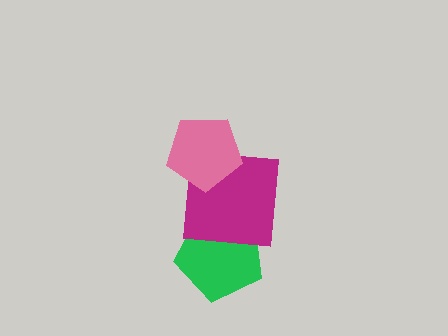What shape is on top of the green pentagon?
The magenta square is on top of the green pentagon.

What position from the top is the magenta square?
The magenta square is 2nd from the top.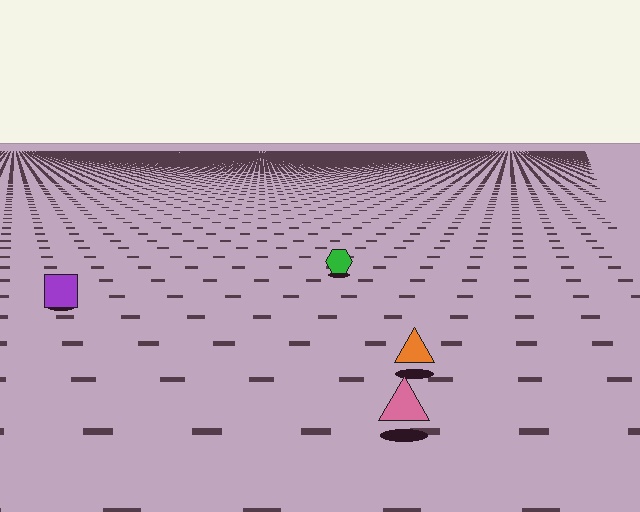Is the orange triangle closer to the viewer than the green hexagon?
Yes. The orange triangle is closer — you can tell from the texture gradient: the ground texture is coarser near it.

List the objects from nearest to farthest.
From nearest to farthest: the pink triangle, the orange triangle, the purple square, the green hexagon.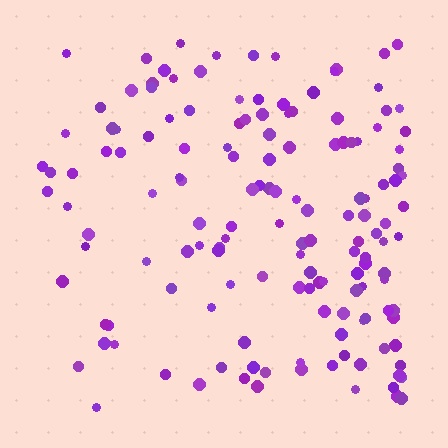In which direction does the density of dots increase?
From left to right, with the right side densest.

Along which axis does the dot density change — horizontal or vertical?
Horizontal.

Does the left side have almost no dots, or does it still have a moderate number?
Still a moderate number, just noticeably fewer than the right.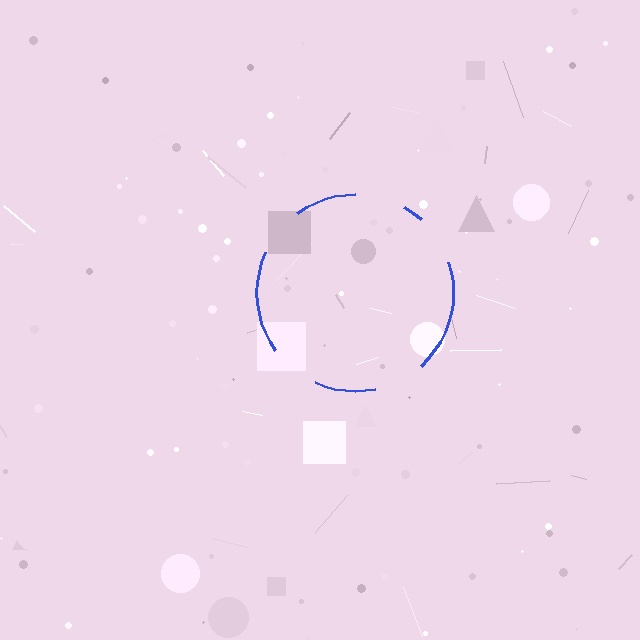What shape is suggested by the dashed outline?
The dashed outline suggests a circle.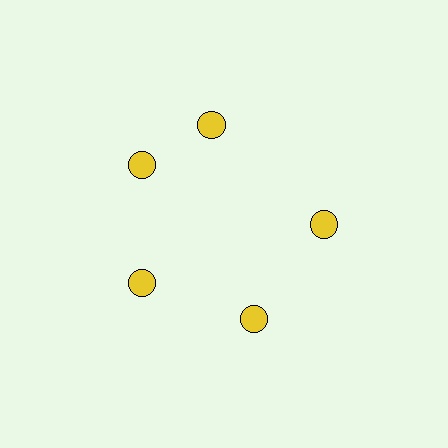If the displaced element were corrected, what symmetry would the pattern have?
It would have 5-fold rotational symmetry — the pattern would map onto itself every 72 degrees.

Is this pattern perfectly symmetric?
No. The 5 yellow circles are arranged in a ring, but one element near the 1 o'clock position is rotated out of alignment along the ring, breaking the 5-fold rotational symmetry.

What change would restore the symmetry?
The symmetry would be restored by rotating it back into even spacing with its neighbors so that all 5 circles sit at equal angles and equal distance from the center.